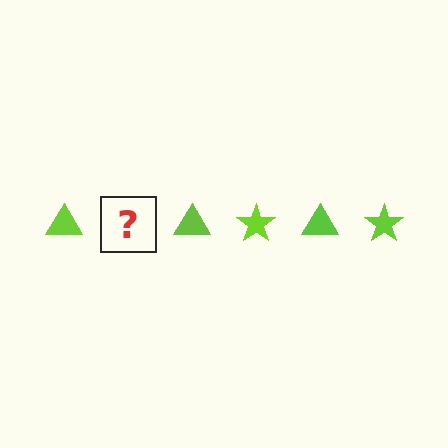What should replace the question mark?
The question mark should be replaced with a lime star.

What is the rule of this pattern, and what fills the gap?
The rule is that the pattern cycles through triangle, star shapes in lime. The gap should be filled with a lime star.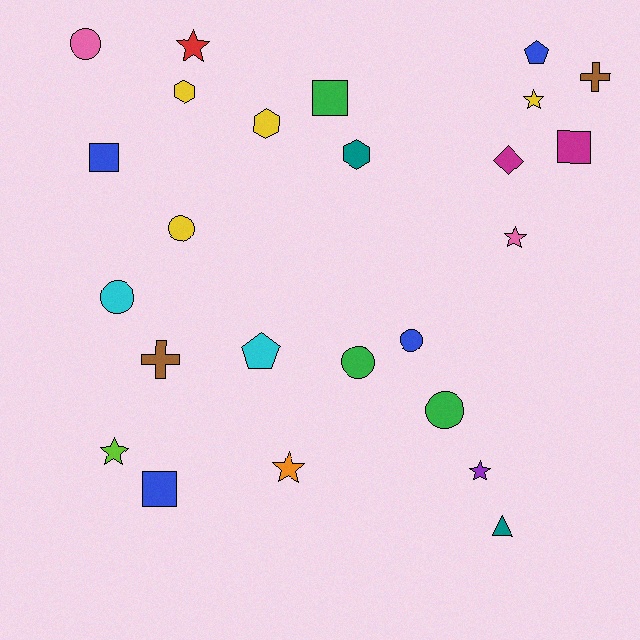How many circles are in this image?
There are 6 circles.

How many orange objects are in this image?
There is 1 orange object.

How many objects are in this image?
There are 25 objects.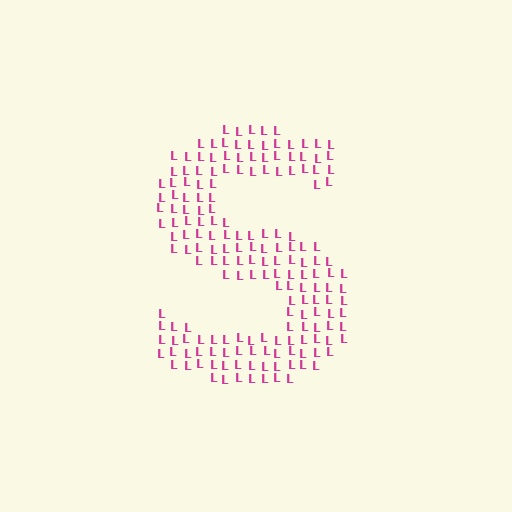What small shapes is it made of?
It is made of small letter L's.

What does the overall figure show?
The overall figure shows the letter S.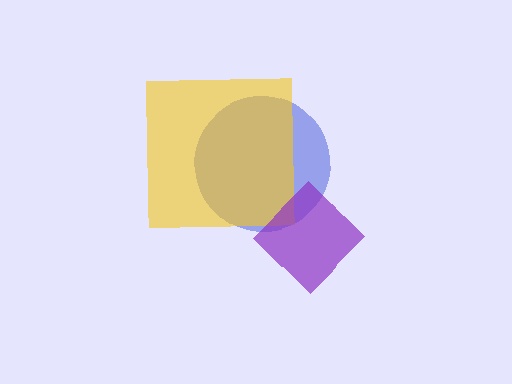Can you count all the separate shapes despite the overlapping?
Yes, there are 3 separate shapes.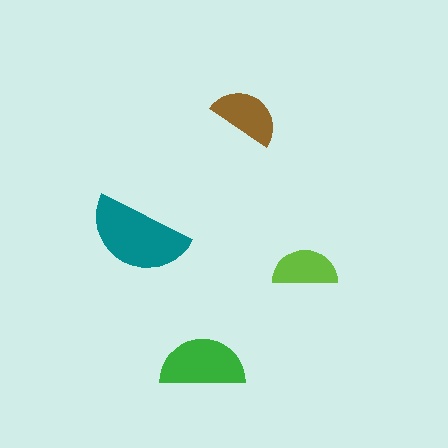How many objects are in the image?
There are 4 objects in the image.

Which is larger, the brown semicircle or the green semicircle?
The green one.